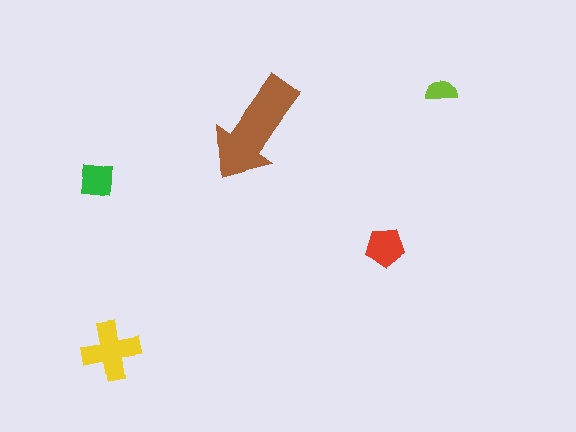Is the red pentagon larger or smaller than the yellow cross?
Smaller.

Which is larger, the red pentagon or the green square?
The red pentagon.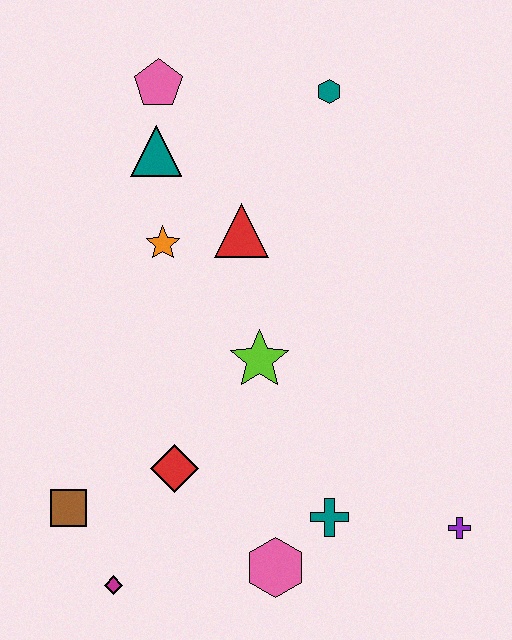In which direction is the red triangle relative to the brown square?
The red triangle is above the brown square.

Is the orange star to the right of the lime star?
No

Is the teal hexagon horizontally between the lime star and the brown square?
No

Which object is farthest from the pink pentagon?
The purple cross is farthest from the pink pentagon.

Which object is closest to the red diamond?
The brown square is closest to the red diamond.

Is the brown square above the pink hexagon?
Yes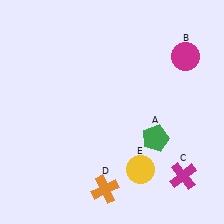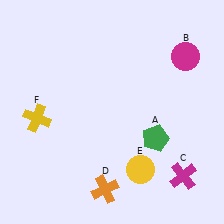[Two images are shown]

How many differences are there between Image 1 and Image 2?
There is 1 difference between the two images.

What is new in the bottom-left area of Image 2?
A yellow cross (F) was added in the bottom-left area of Image 2.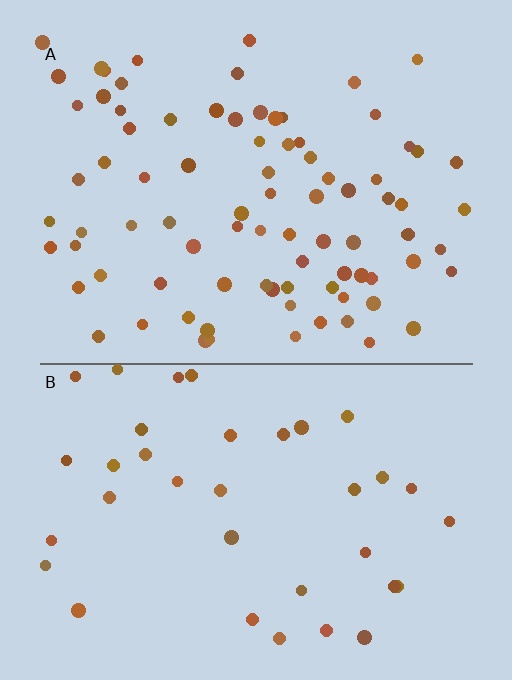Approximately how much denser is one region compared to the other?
Approximately 2.4× — region A over region B.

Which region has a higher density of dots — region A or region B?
A (the top).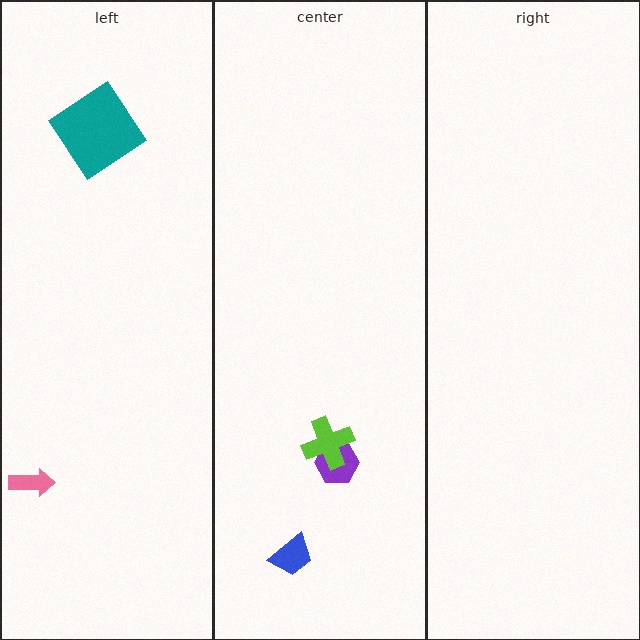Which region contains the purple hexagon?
The center region.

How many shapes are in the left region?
2.